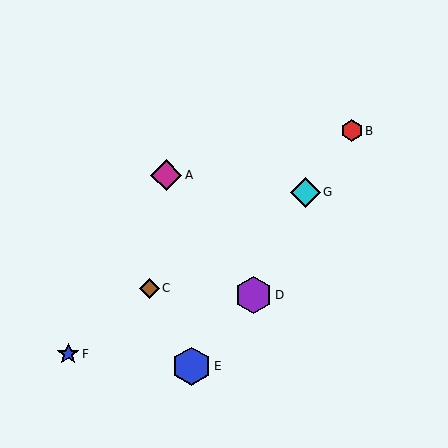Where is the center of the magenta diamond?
The center of the magenta diamond is at (166, 175).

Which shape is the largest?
The blue hexagon (labeled E) is the largest.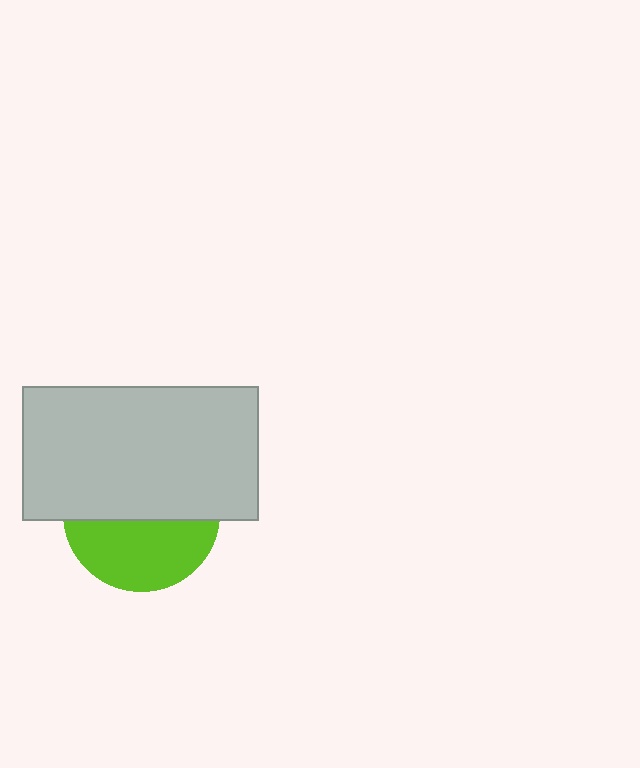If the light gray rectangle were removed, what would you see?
You would see the complete lime circle.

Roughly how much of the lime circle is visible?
A small part of it is visible (roughly 44%).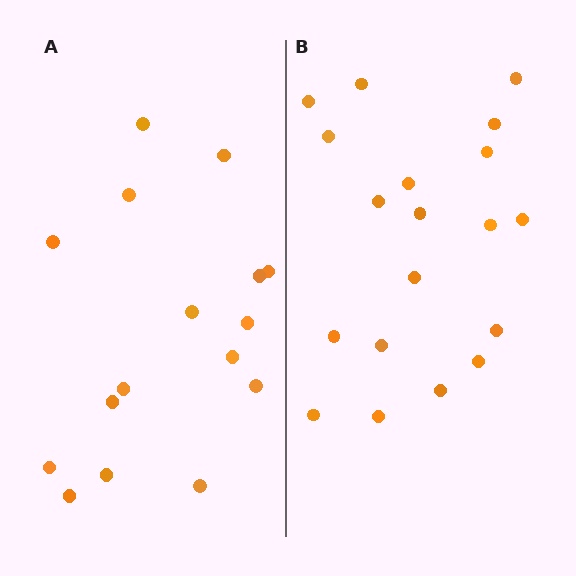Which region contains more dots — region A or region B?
Region B (the right region) has more dots.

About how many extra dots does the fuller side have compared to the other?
Region B has just a few more — roughly 2 or 3 more dots than region A.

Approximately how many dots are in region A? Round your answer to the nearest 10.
About 20 dots. (The exact count is 16, which rounds to 20.)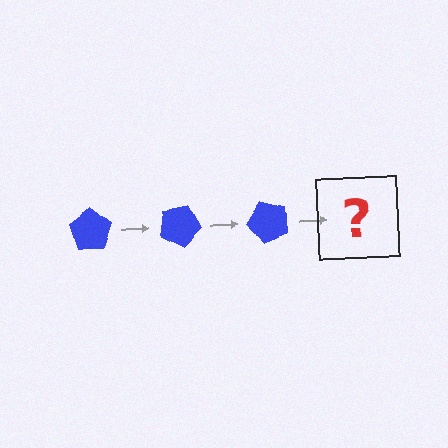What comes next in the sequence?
The next element should be a blue pentagon rotated 75 degrees.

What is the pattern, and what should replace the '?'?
The pattern is that the pentagon rotates 25 degrees each step. The '?' should be a blue pentagon rotated 75 degrees.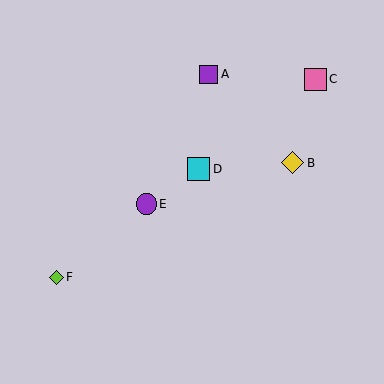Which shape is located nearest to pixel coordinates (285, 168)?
The yellow diamond (labeled B) at (293, 163) is nearest to that location.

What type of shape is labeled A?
Shape A is a purple square.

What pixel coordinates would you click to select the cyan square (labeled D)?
Click at (199, 169) to select the cyan square D.